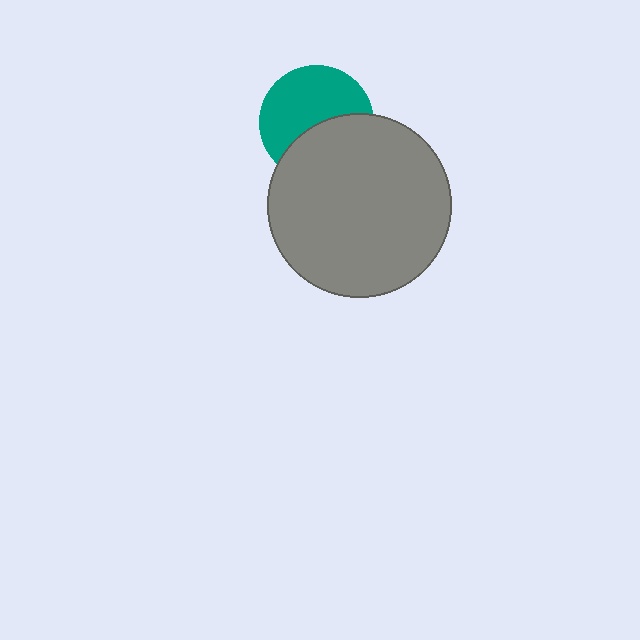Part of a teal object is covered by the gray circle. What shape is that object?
It is a circle.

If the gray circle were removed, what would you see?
You would see the complete teal circle.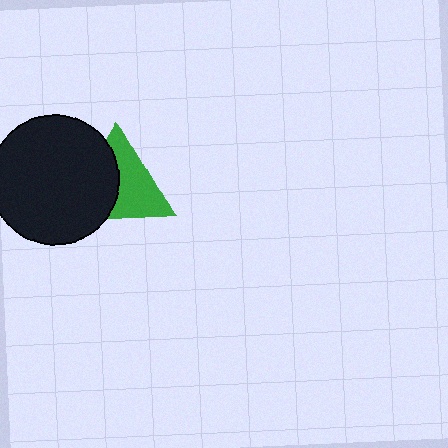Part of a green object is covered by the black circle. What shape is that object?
It is a triangle.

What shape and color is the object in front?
The object in front is a black circle.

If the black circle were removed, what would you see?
You would see the complete green triangle.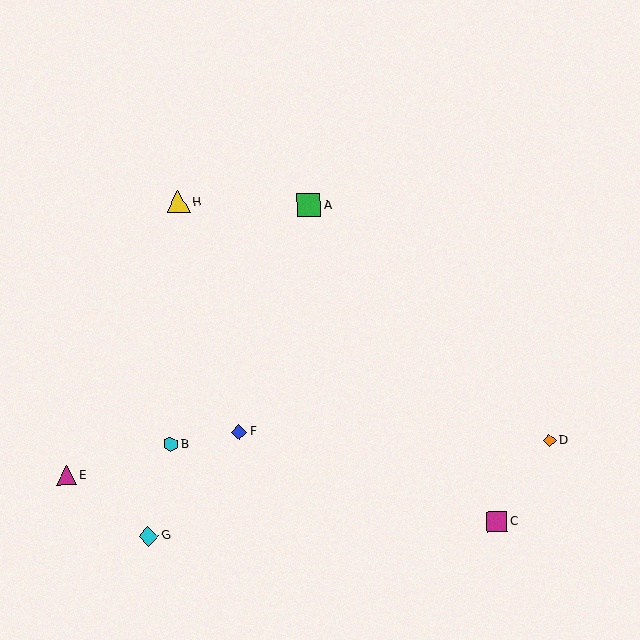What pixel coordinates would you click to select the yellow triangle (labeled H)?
Click at (178, 202) to select the yellow triangle H.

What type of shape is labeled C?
Shape C is a magenta square.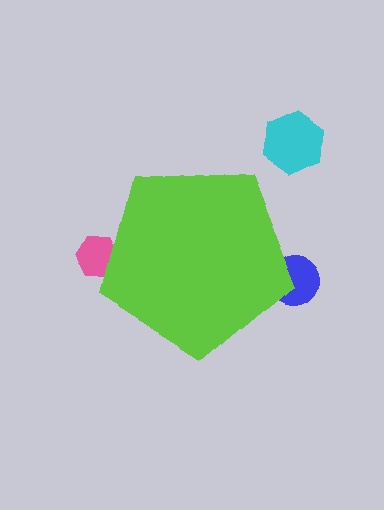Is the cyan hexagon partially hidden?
No, the cyan hexagon is fully visible.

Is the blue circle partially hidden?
Yes, the blue circle is partially hidden behind the lime pentagon.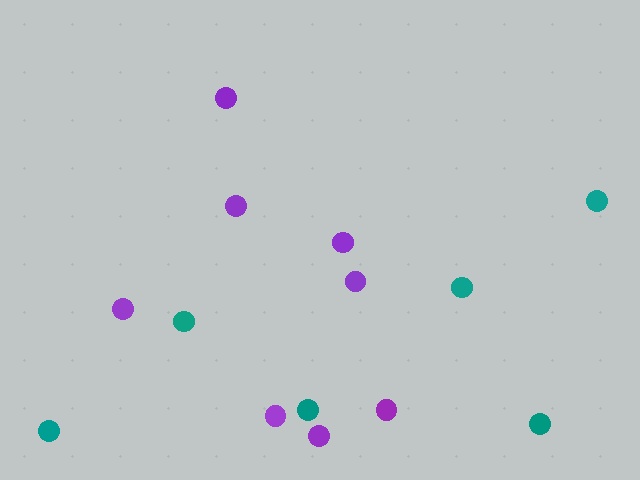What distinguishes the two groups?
There are 2 groups: one group of teal circles (6) and one group of purple circles (8).